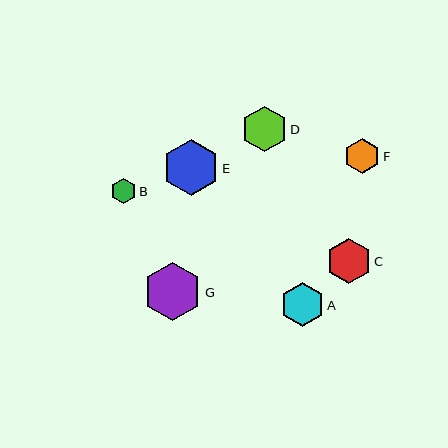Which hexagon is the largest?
Hexagon G is the largest with a size of approximately 58 pixels.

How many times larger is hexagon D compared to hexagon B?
Hexagon D is approximately 1.8 times the size of hexagon B.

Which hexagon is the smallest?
Hexagon B is the smallest with a size of approximately 25 pixels.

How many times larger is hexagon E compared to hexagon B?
Hexagon E is approximately 2.2 times the size of hexagon B.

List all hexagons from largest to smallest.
From largest to smallest: G, E, C, D, A, F, B.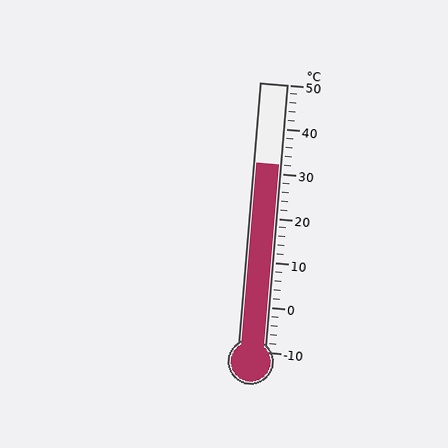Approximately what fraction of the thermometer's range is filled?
The thermometer is filled to approximately 70% of its range.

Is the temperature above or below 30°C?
The temperature is above 30°C.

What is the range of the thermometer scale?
The thermometer scale ranges from -10°C to 50°C.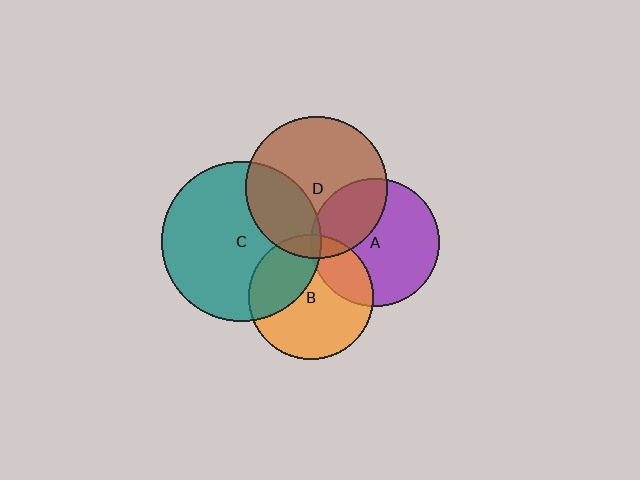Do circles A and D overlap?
Yes.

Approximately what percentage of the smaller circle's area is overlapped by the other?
Approximately 30%.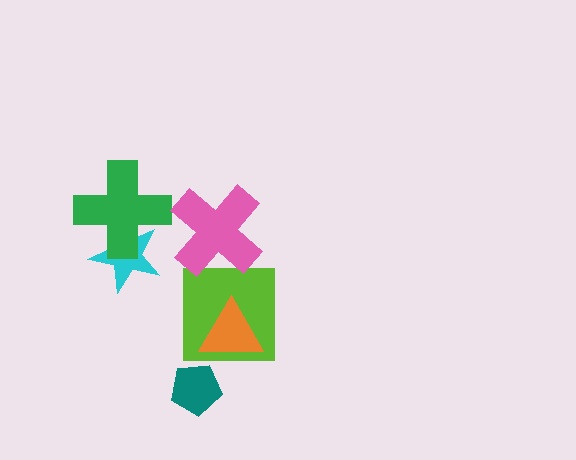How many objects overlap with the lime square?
2 objects overlap with the lime square.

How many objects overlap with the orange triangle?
1 object overlaps with the orange triangle.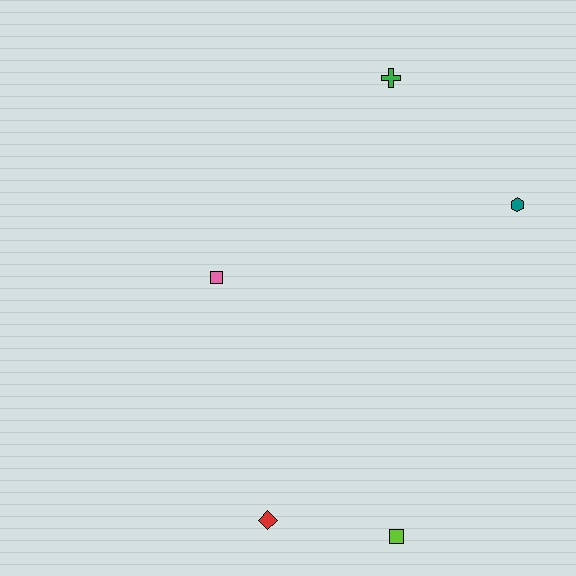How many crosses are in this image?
There is 1 cross.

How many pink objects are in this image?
There is 1 pink object.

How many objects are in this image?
There are 5 objects.